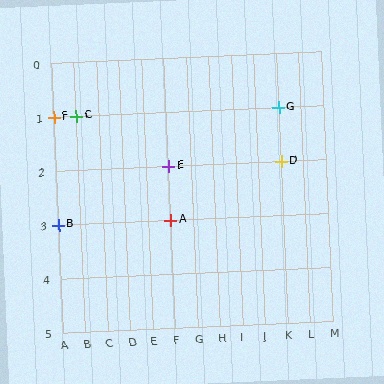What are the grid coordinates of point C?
Point C is at grid coordinates (B, 1).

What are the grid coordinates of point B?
Point B is at grid coordinates (A, 3).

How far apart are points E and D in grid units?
Points E and D are 5 columns apart.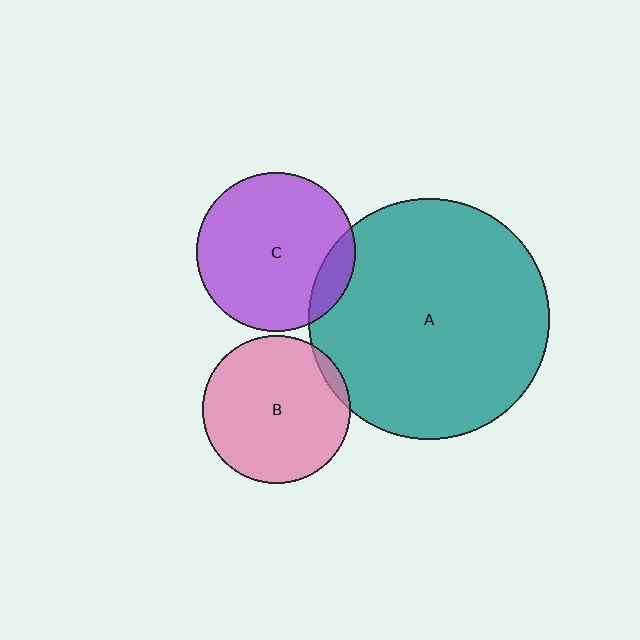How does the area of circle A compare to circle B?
Approximately 2.7 times.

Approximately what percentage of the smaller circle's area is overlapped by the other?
Approximately 5%.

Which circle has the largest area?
Circle A (teal).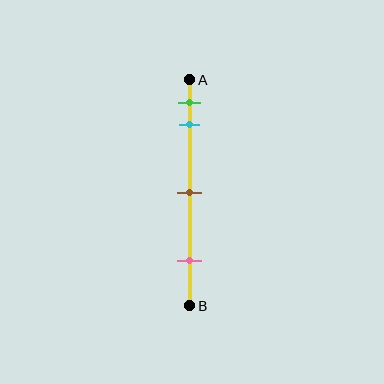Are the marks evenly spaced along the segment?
No, the marks are not evenly spaced.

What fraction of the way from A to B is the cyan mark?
The cyan mark is approximately 20% (0.2) of the way from A to B.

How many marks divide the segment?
There are 4 marks dividing the segment.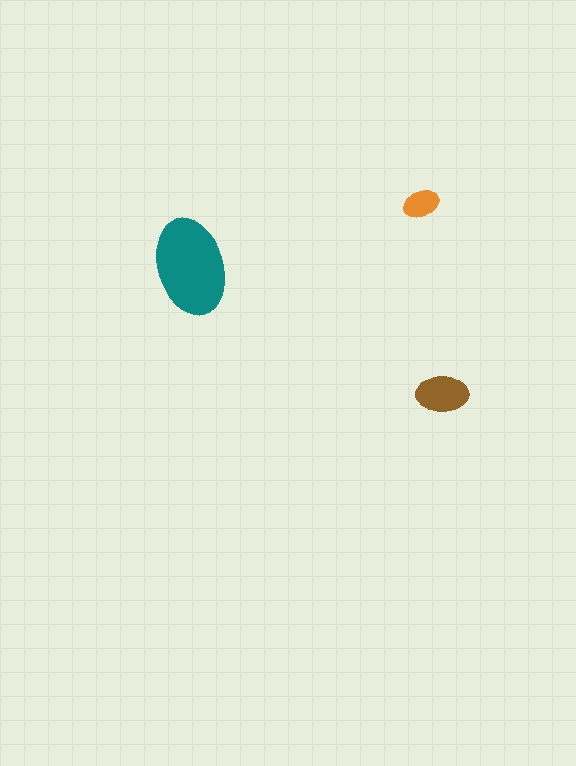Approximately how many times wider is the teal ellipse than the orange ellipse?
About 2.5 times wider.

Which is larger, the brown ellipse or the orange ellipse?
The brown one.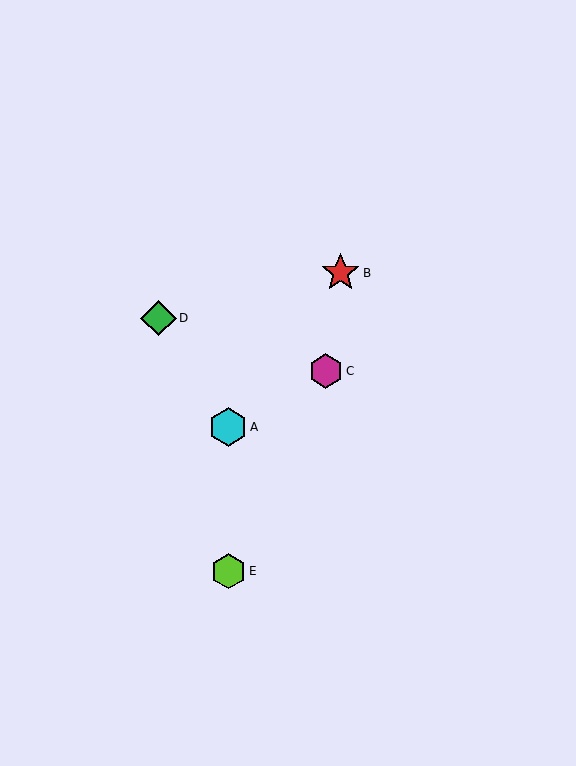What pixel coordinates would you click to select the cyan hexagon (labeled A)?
Click at (228, 427) to select the cyan hexagon A.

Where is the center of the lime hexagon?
The center of the lime hexagon is at (228, 571).